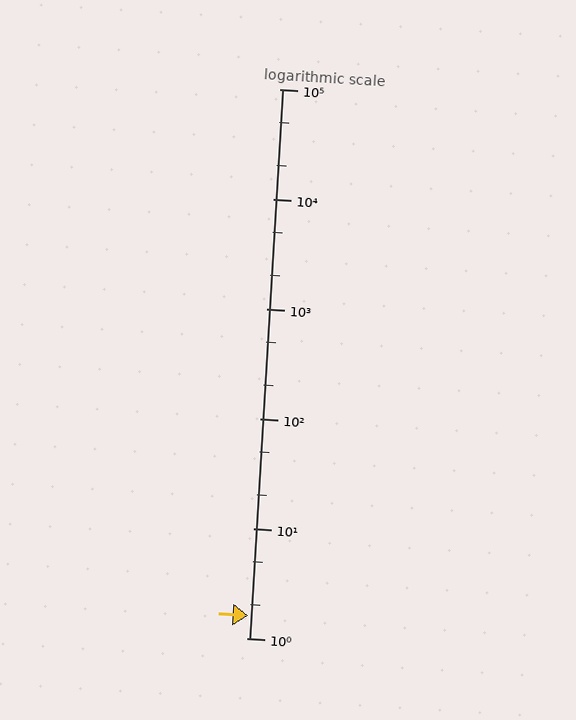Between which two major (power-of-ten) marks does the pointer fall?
The pointer is between 1 and 10.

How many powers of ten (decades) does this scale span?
The scale spans 5 decades, from 1 to 100000.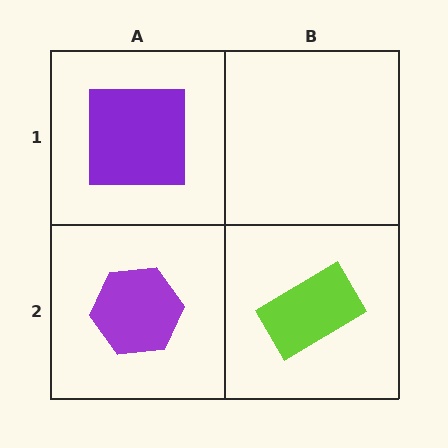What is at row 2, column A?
A purple hexagon.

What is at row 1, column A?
A purple square.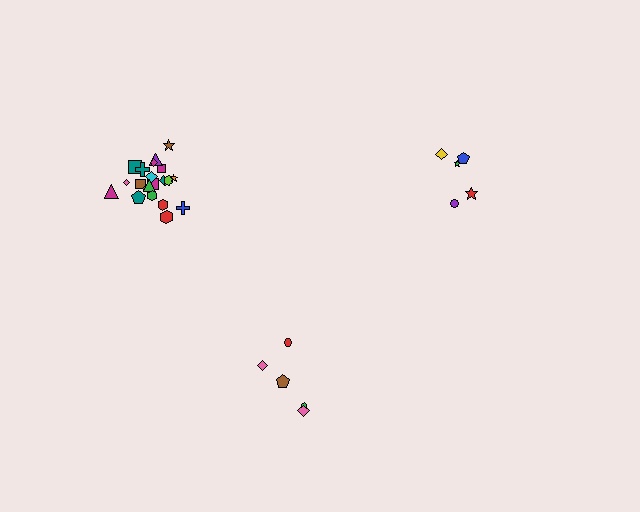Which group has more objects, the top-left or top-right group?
The top-left group.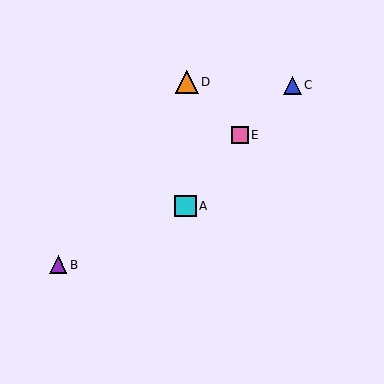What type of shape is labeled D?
Shape D is an orange triangle.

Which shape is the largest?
The orange triangle (labeled D) is the largest.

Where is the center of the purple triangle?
The center of the purple triangle is at (58, 265).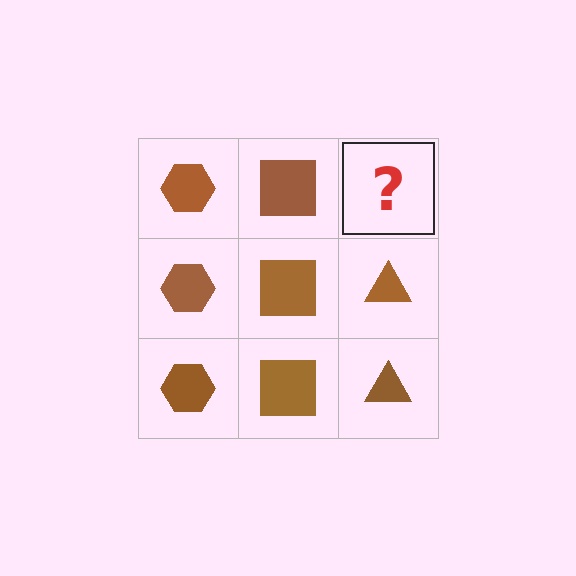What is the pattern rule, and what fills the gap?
The rule is that each column has a consistent shape. The gap should be filled with a brown triangle.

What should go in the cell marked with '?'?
The missing cell should contain a brown triangle.